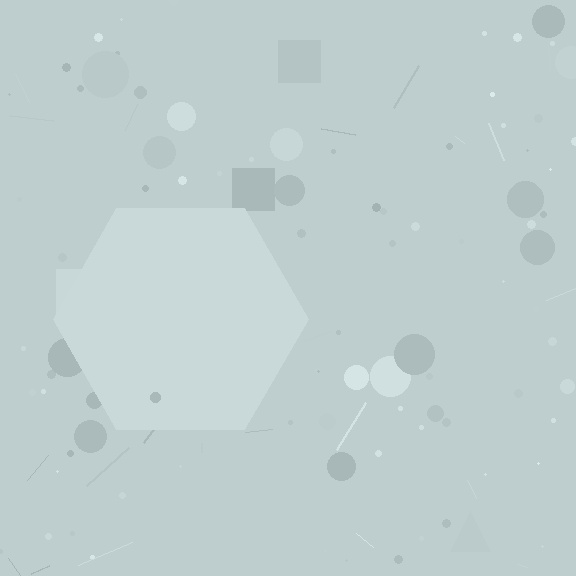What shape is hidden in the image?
A hexagon is hidden in the image.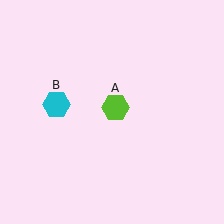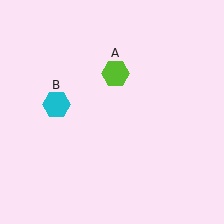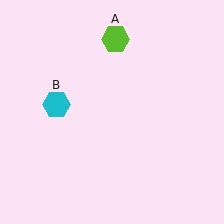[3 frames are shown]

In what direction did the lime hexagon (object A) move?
The lime hexagon (object A) moved up.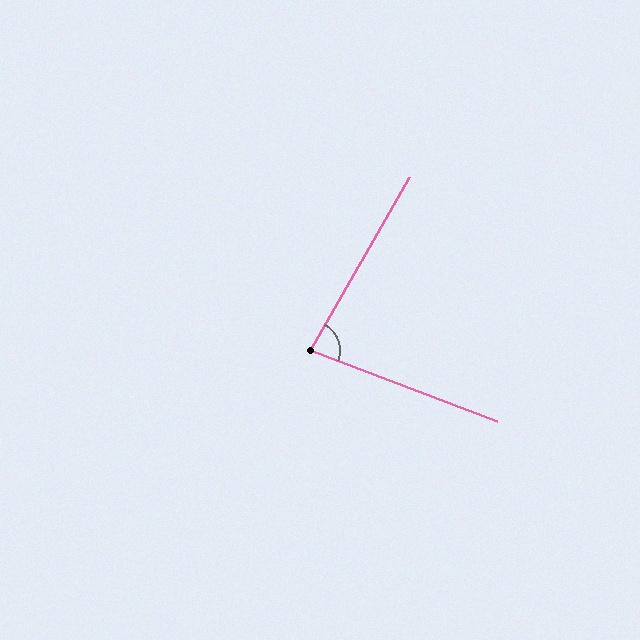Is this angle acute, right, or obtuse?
It is acute.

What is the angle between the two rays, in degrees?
Approximately 81 degrees.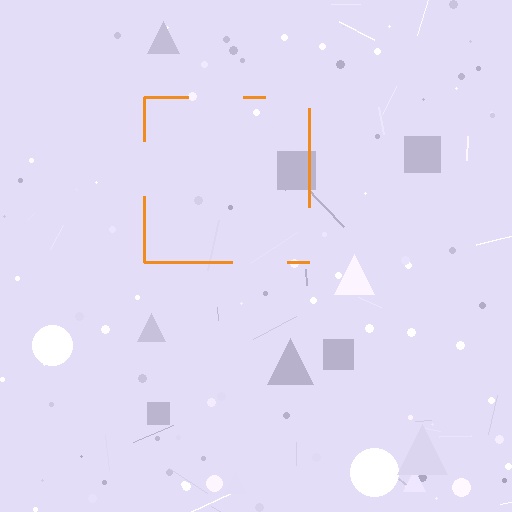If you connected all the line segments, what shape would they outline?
They would outline a square.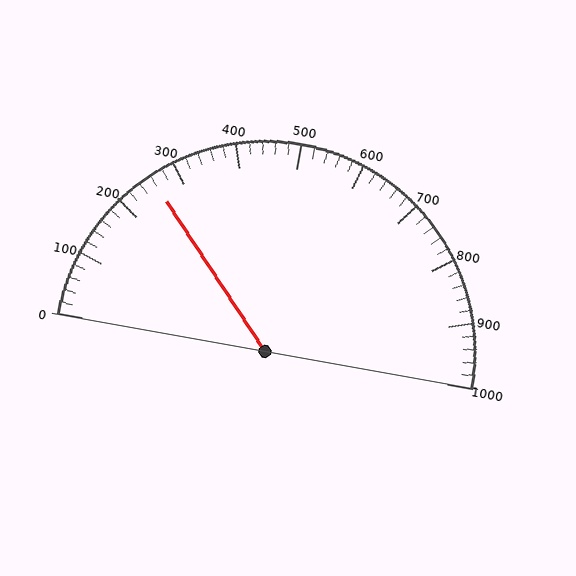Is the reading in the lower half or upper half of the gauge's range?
The reading is in the lower half of the range (0 to 1000).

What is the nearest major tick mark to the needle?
The nearest major tick mark is 300.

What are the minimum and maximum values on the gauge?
The gauge ranges from 0 to 1000.